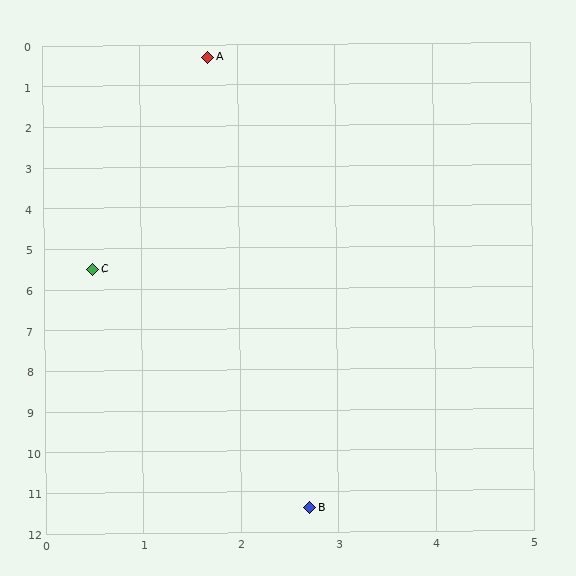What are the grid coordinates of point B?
Point B is at approximately (2.7, 11.4).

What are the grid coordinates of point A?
Point A is at approximately (1.7, 0.3).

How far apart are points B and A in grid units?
Points B and A are about 11.1 grid units apart.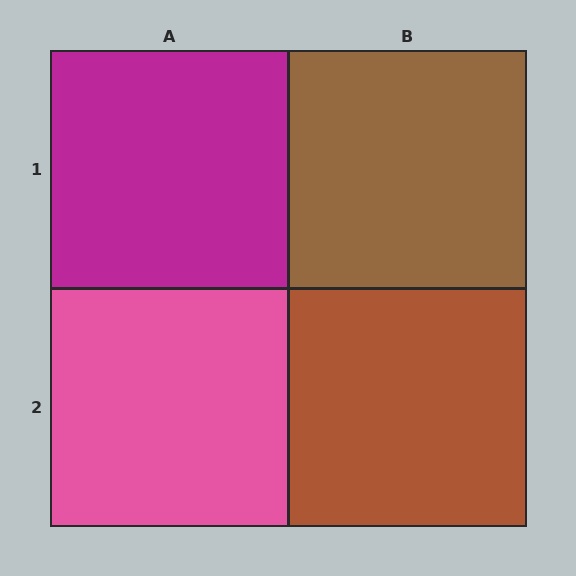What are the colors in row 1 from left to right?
Magenta, brown.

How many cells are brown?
2 cells are brown.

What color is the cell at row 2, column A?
Pink.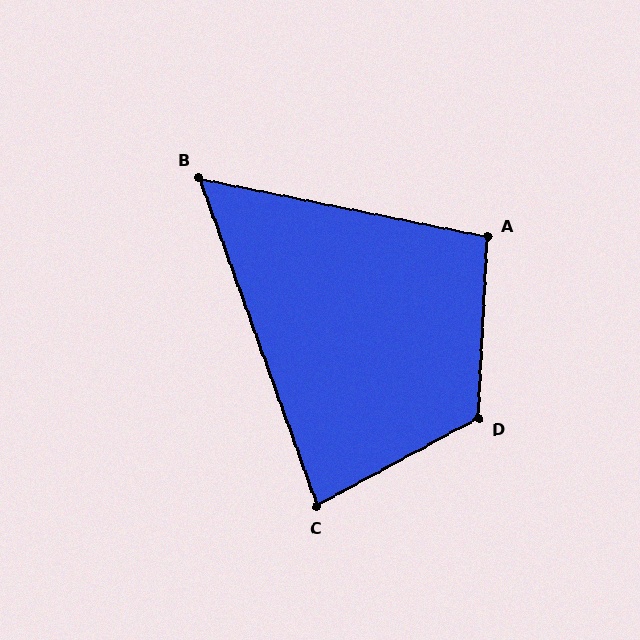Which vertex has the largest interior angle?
D, at approximately 121 degrees.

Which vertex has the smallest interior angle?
B, at approximately 59 degrees.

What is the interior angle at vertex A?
Approximately 99 degrees (obtuse).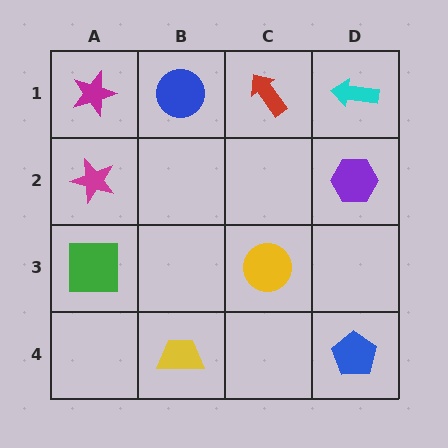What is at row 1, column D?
A cyan arrow.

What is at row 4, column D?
A blue pentagon.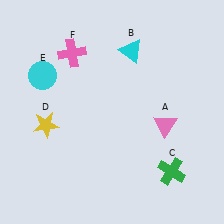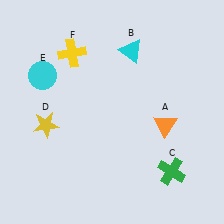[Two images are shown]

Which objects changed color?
A changed from pink to orange. F changed from pink to yellow.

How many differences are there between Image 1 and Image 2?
There are 2 differences between the two images.